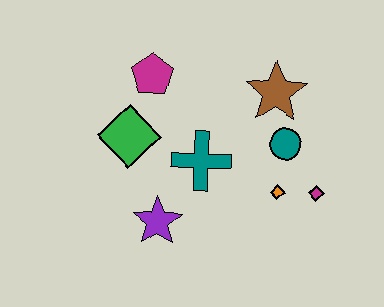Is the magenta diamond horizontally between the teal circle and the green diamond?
No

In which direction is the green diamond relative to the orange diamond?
The green diamond is to the left of the orange diamond.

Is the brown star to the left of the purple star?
No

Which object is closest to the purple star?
The teal cross is closest to the purple star.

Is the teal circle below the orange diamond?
No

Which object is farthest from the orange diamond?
The magenta pentagon is farthest from the orange diamond.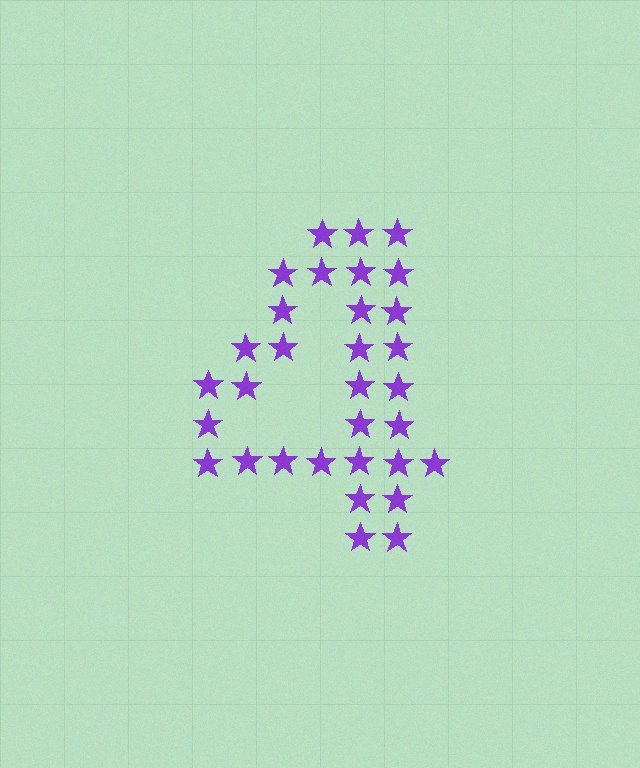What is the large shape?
The large shape is the digit 4.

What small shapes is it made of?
It is made of small stars.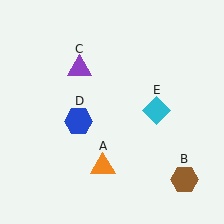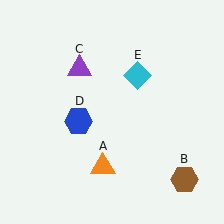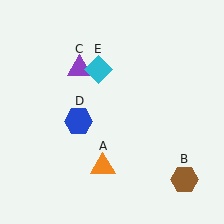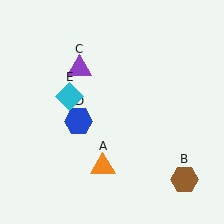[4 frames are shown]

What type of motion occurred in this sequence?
The cyan diamond (object E) rotated counterclockwise around the center of the scene.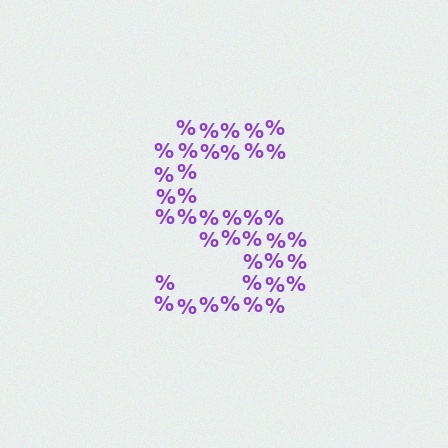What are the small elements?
The small elements are percent signs.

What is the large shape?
The large shape is the letter S.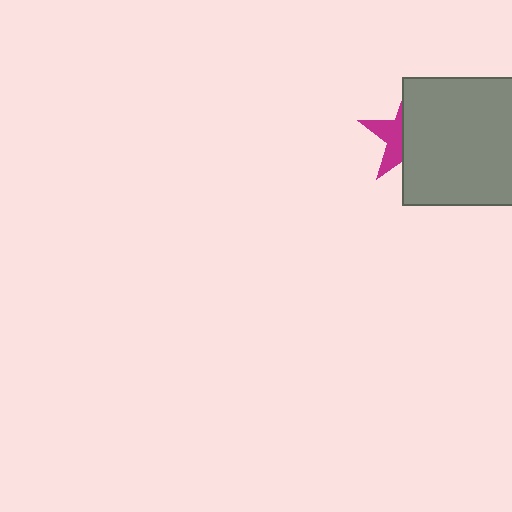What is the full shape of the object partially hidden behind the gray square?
The partially hidden object is a magenta star.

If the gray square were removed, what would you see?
You would see the complete magenta star.